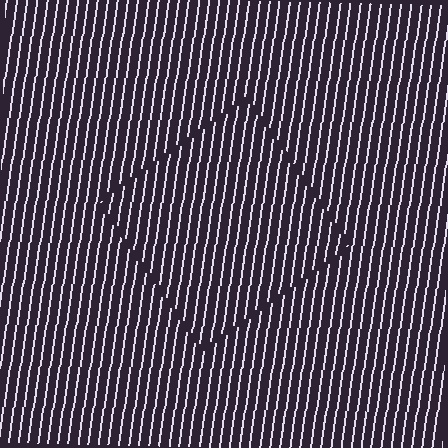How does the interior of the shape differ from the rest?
The interior of the shape contains the same grating, shifted by half a period — the contour is defined by the phase discontinuity where line-ends from the inner and outer gratings abut.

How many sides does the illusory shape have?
4 sides — the line-ends trace a square.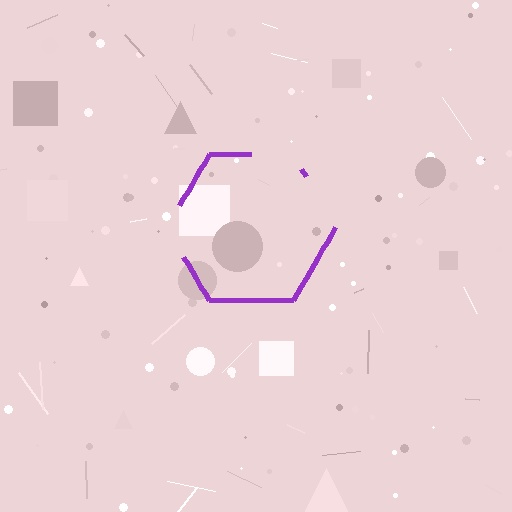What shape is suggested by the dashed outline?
The dashed outline suggests a hexagon.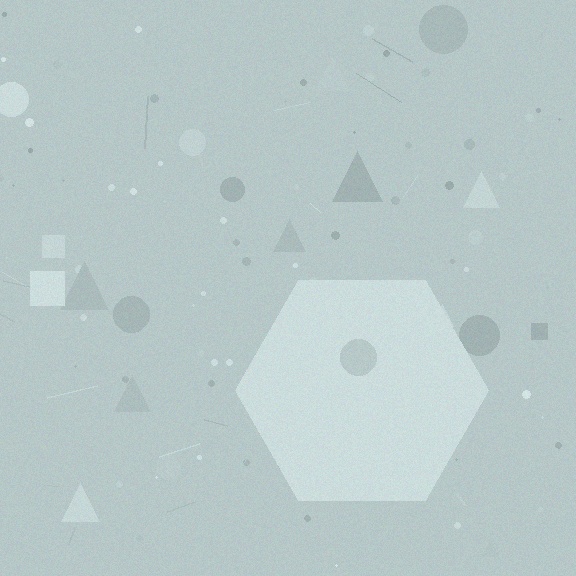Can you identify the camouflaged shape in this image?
The camouflaged shape is a hexagon.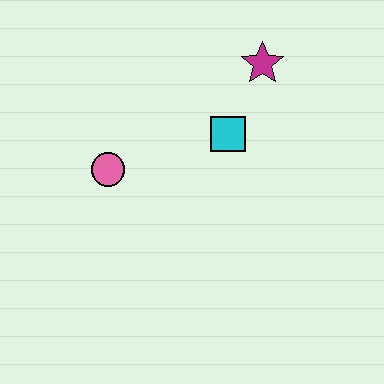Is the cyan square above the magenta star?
No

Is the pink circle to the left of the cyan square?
Yes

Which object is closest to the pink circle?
The cyan square is closest to the pink circle.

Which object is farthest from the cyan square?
The pink circle is farthest from the cyan square.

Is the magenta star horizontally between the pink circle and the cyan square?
No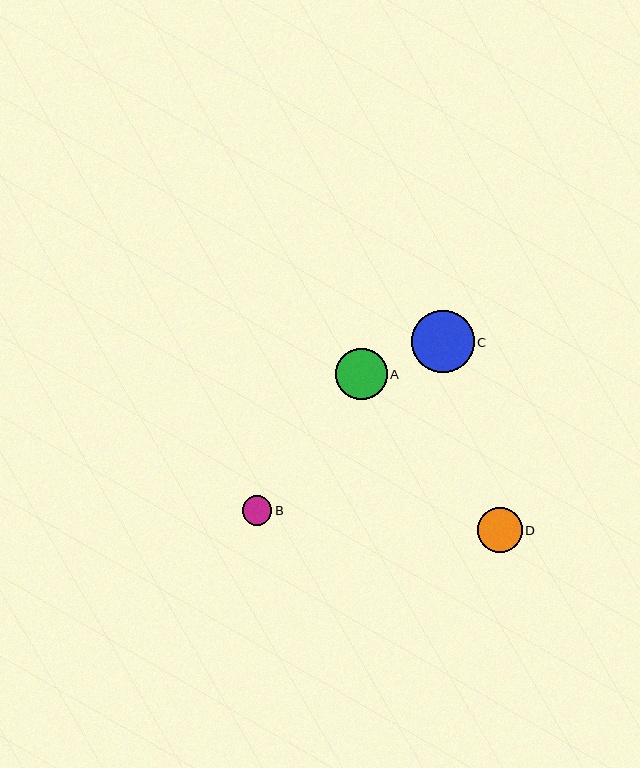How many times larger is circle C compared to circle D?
Circle C is approximately 1.4 times the size of circle D.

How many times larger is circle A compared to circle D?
Circle A is approximately 1.2 times the size of circle D.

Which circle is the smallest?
Circle B is the smallest with a size of approximately 29 pixels.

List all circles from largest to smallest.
From largest to smallest: C, A, D, B.